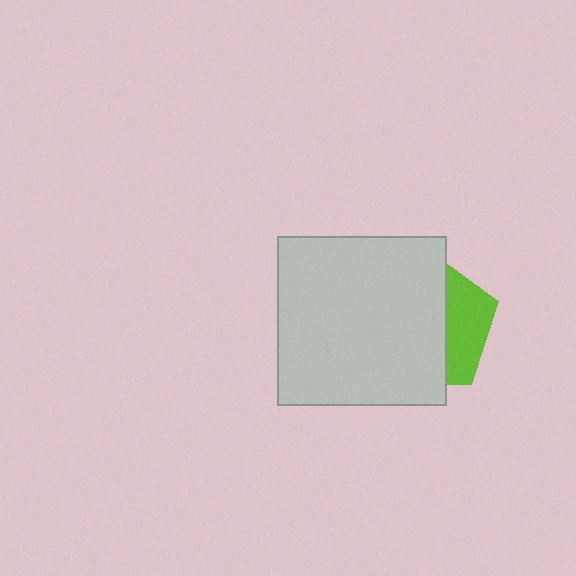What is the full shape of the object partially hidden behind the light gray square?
The partially hidden object is a lime pentagon.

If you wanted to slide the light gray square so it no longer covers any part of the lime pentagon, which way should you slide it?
Slide it left — that is the most direct way to separate the two shapes.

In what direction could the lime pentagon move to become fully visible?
The lime pentagon could move right. That would shift it out from behind the light gray square entirely.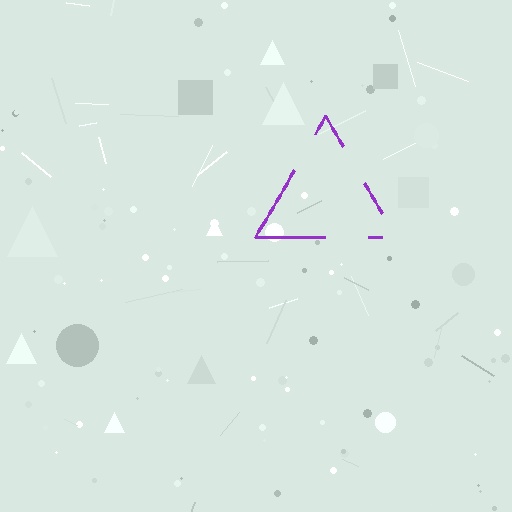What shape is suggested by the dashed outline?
The dashed outline suggests a triangle.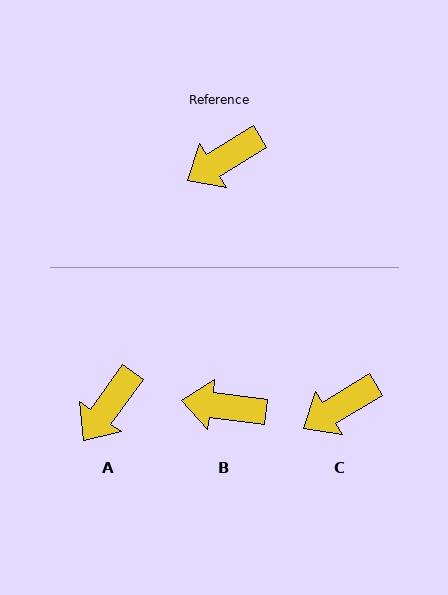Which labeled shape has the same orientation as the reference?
C.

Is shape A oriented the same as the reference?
No, it is off by about 23 degrees.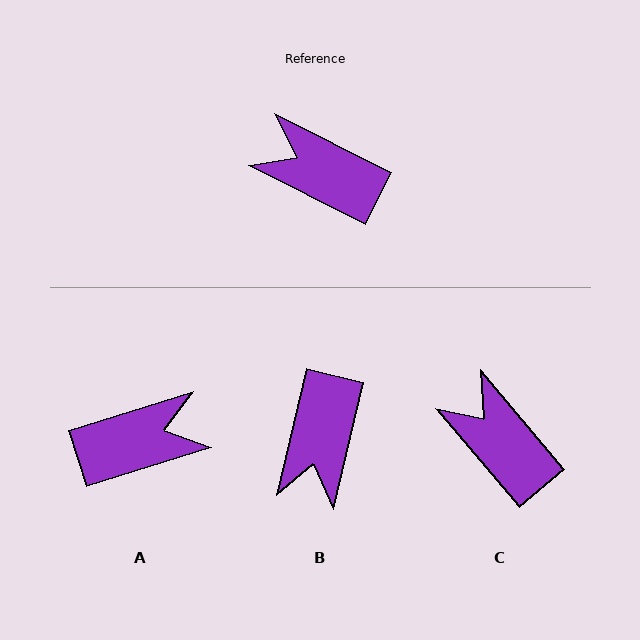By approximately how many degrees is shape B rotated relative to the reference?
Approximately 103 degrees counter-clockwise.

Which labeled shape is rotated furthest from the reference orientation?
A, about 136 degrees away.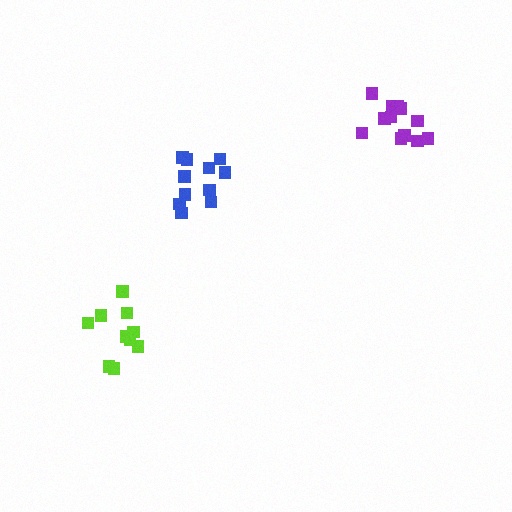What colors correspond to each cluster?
The clusters are colored: blue, purple, lime.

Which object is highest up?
The purple cluster is topmost.